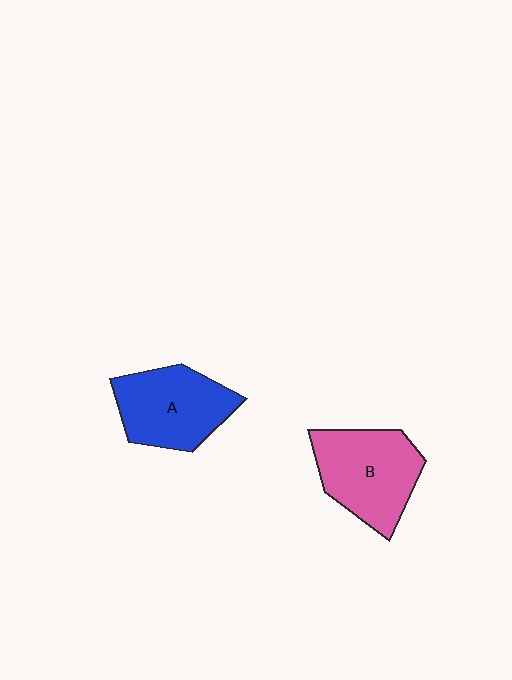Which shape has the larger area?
Shape B (pink).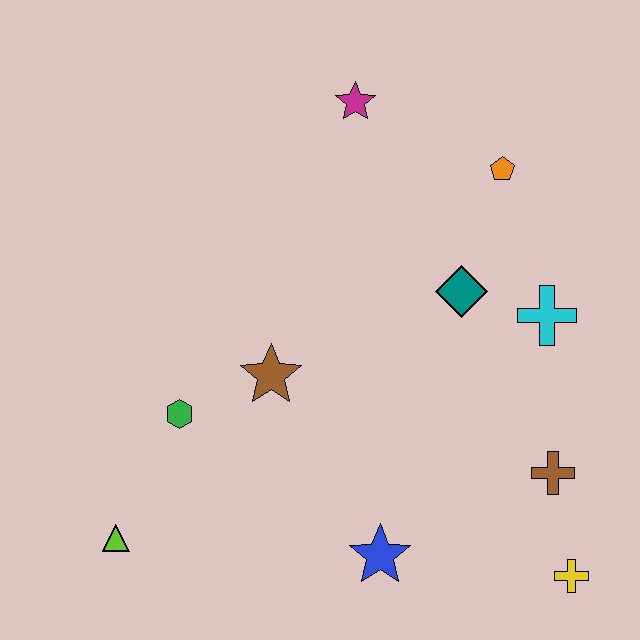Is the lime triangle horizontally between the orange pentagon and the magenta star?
No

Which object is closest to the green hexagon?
The brown star is closest to the green hexagon.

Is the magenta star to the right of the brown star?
Yes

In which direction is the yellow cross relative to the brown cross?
The yellow cross is below the brown cross.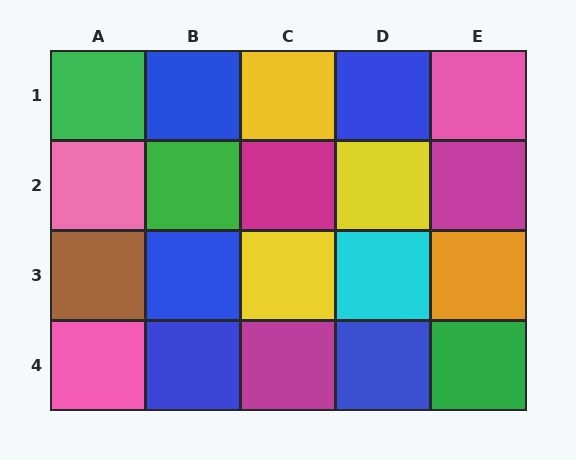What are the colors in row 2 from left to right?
Pink, green, magenta, yellow, magenta.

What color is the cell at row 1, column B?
Blue.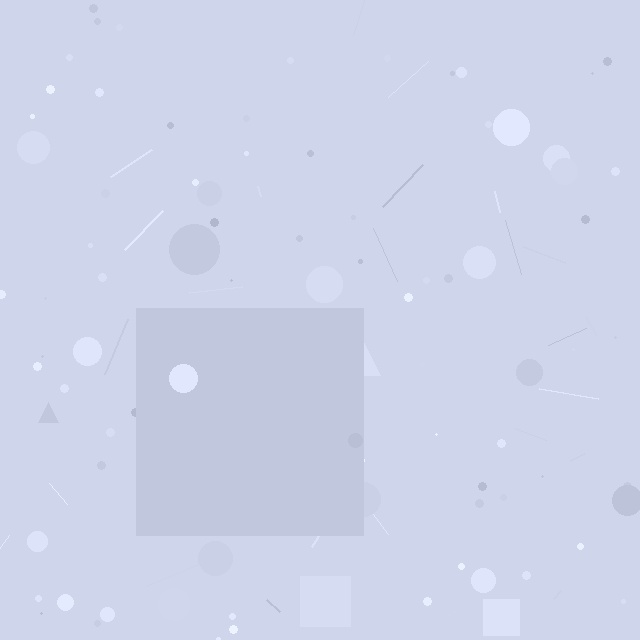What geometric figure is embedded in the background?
A square is embedded in the background.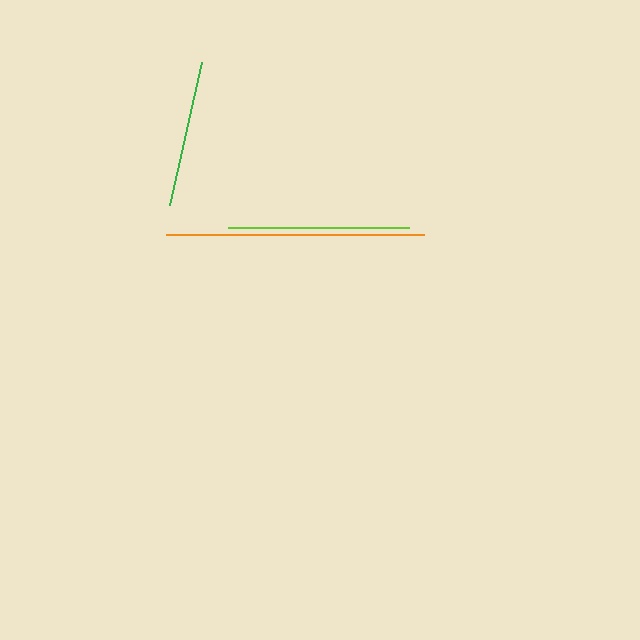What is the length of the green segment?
The green segment is approximately 147 pixels long.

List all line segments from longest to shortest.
From longest to shortest: orange, lime, green.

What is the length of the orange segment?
The orange segment is approximately 259 pixels long.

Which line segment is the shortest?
The green line is the shortest at approximately 147 pixels.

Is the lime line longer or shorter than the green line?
The lime line is longer than the green line.